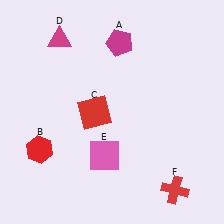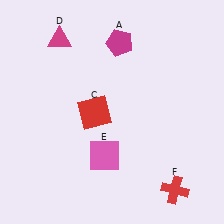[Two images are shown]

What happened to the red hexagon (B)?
The red hexagon (B) was removed in Image 2. It was in the bottom-left area of Image 1.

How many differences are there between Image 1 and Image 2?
There is 1 difference between the two images.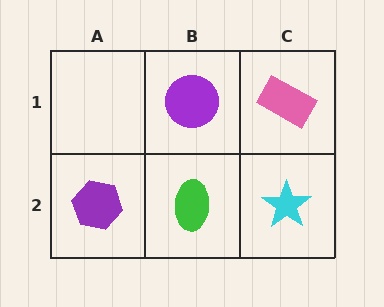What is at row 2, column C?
A cyan star.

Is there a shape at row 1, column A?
No, that cell is empty.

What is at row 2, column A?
A purple hexagon.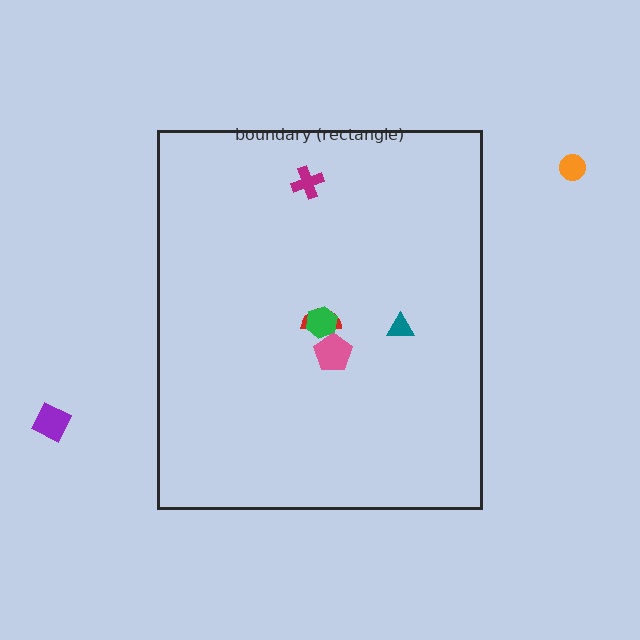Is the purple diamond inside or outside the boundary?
Outside.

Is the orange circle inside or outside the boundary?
Outside.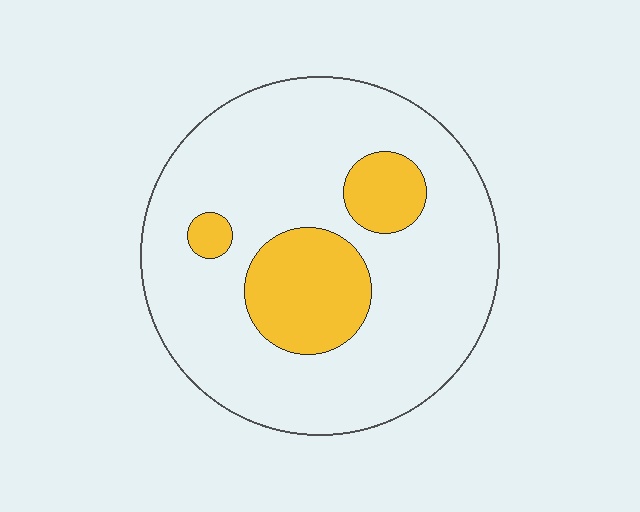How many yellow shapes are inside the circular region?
3.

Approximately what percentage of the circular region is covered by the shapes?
Approximately 20%.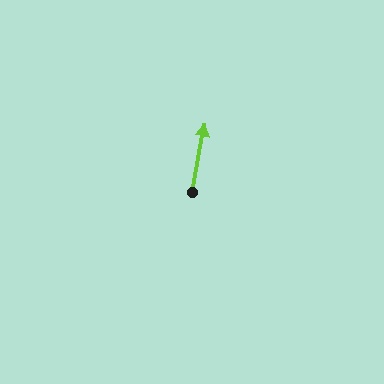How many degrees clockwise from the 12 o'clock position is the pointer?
Approximately 11 degrees.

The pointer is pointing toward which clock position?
Roughly 12 o'clock.